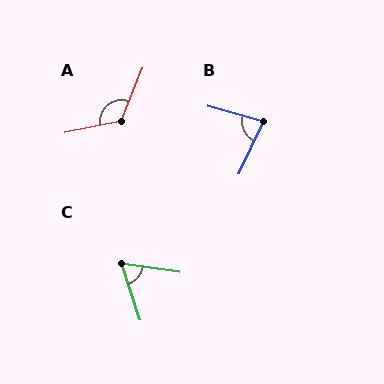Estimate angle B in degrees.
Approximately 81 degrees.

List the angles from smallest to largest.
C (64°), B (81°), A (123°).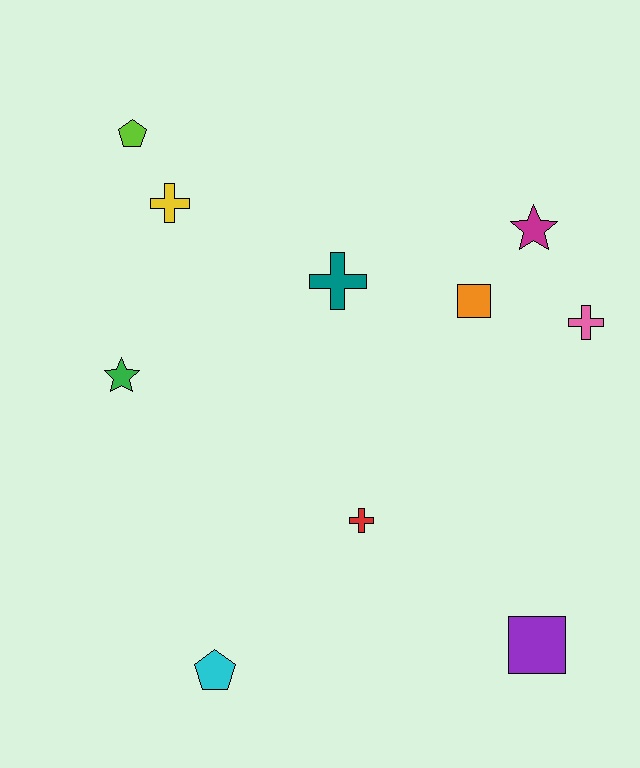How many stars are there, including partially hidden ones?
There are 2 stars.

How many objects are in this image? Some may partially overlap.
There are 10 objects.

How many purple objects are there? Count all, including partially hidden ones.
There is 1 purple object.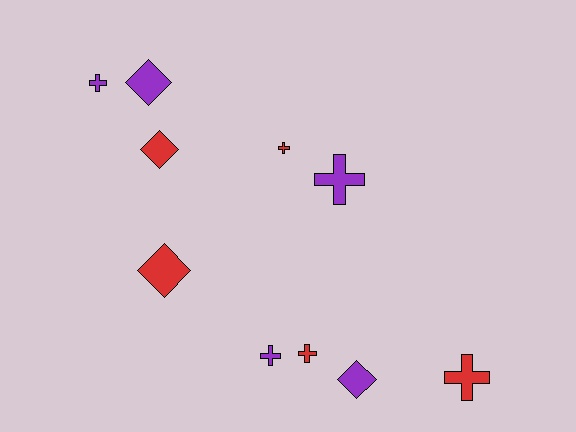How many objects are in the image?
There are 10 objects.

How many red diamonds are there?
There are 2 red diamonds.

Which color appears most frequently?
Red, with 5 objects.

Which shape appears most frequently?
Cross, with 6 objects.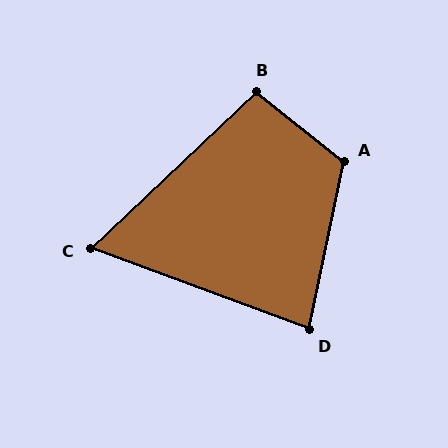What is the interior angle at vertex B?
Approximately 99 degrees (obtuse).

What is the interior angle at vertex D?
Approximately 81 degrees (acute).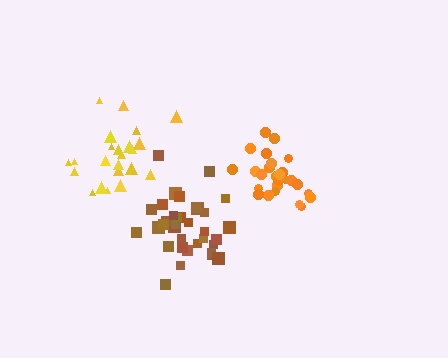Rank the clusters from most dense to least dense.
orange, brown, yellow.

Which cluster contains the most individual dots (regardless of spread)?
Brown (35).